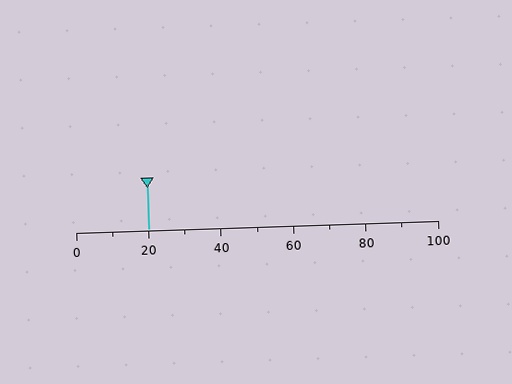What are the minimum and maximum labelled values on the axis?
The axis runs from 0 to 100.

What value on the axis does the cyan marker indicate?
The marker indicates approximately 20.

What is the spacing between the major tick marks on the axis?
The major ticks are spaced 20 apart.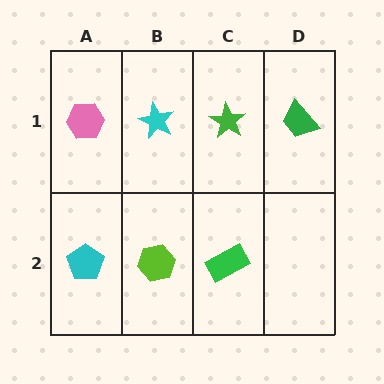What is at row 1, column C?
A green star.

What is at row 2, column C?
A green rectangle.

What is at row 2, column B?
A lime hexagon.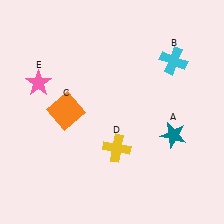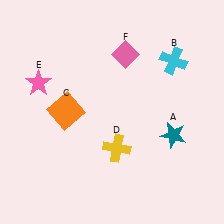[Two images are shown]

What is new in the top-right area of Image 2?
A pink diamond (F) was added in the top-right area of Image 2.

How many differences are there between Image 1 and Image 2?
There is 1 difference between the two images.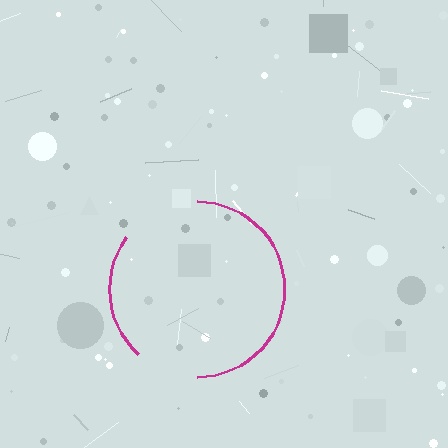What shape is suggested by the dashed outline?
The dashed outline suggests a circle.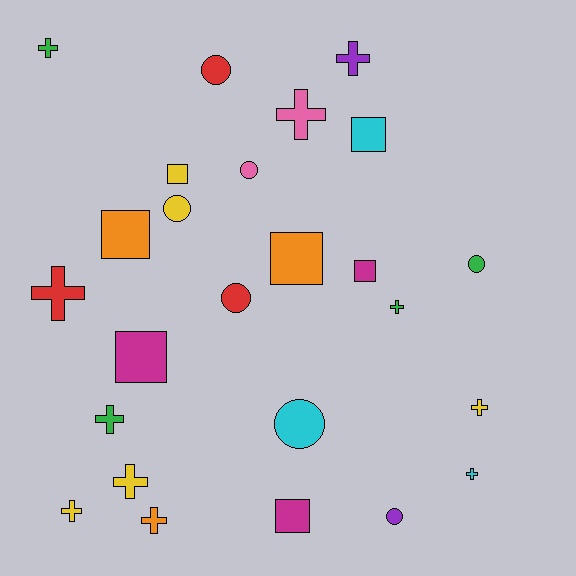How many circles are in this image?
There are 7 circles.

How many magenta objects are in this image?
There are 3 magenta objects.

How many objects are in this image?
There are 25 objects.